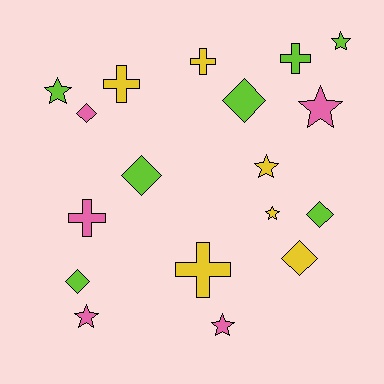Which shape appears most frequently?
Star, with 7 objects.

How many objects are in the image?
There are 18 objects.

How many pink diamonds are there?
There is 1 pink diamond.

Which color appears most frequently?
Lime, with 7 objects.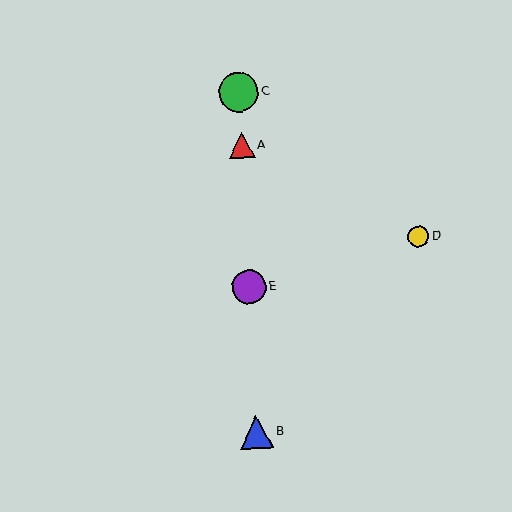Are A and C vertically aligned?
Yes, both are at x≈241.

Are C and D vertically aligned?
No, C is at x≈239 and D is at x≈418.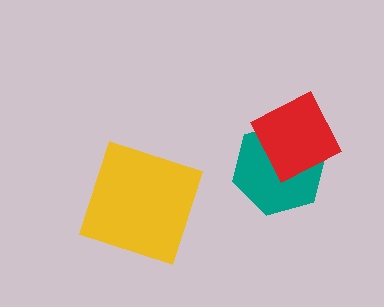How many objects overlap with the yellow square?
0 objects overlap with the yellow square.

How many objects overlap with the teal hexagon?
1 object overlaps with the teal hexagon.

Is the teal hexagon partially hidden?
Yes, it is partially covered by another shape.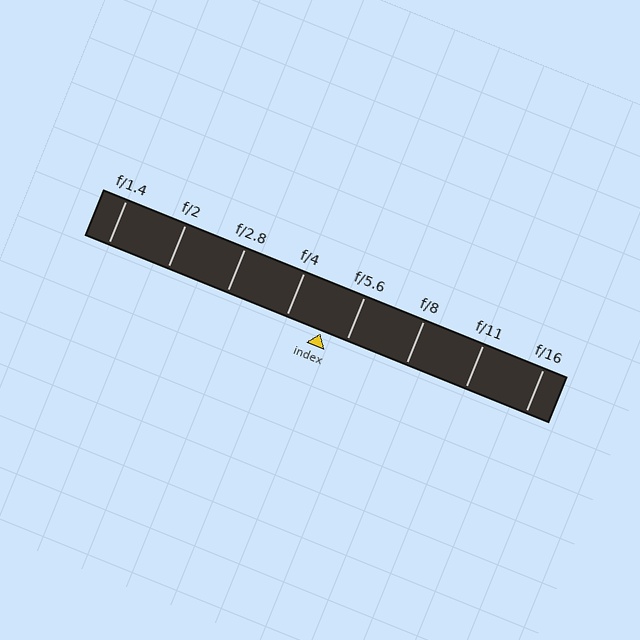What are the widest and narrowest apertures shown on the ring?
The widest aperture shown is f/1.4 and the narrowest is f/16.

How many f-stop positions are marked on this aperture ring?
There are 8 f-stop positions marked.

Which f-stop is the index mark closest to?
The index mark is closest to f/5.6.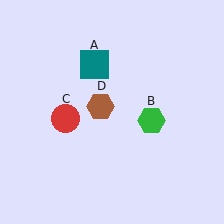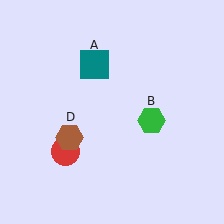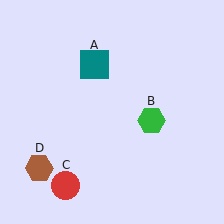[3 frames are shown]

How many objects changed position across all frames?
2 objects changed position: red circle (object C), brown hexagon (object D).